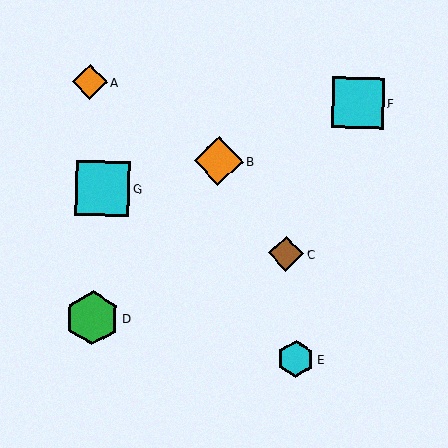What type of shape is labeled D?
Shape D is a green hexagon.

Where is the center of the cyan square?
The center of the cyan square is at (102, 189).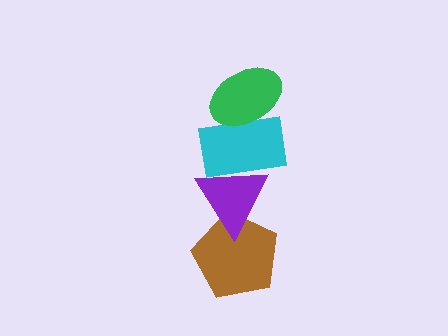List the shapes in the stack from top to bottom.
From top to bottom: the green ellipse, the cyan rectangle, the purple triangle, the brown pentagon.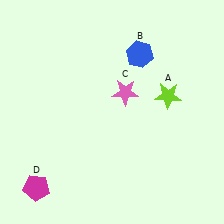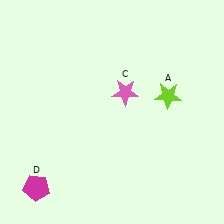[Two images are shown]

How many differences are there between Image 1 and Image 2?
There is 1 difference between the two images.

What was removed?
The blue hexagon (B) was removed in Image 2.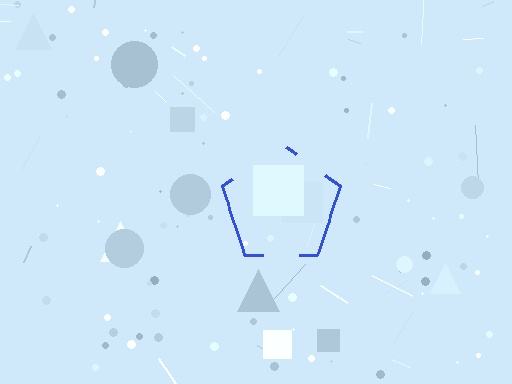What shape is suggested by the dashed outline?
The dashed outline suggests a pentagon.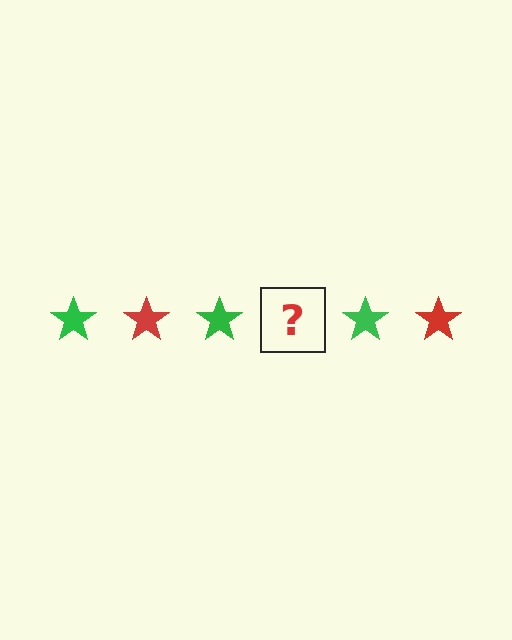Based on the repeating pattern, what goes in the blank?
The blank should be a red star.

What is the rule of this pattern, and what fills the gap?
The rule is that the pattern cycles through green, red stars. The gap should be filled with a red star.